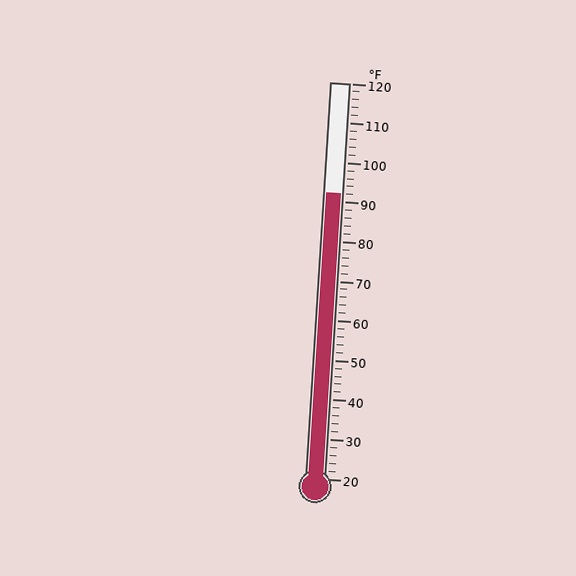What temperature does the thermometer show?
The thermometer shows approximately 92°F.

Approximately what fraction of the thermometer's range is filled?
The thermometer is filled to approximately 70% of its range.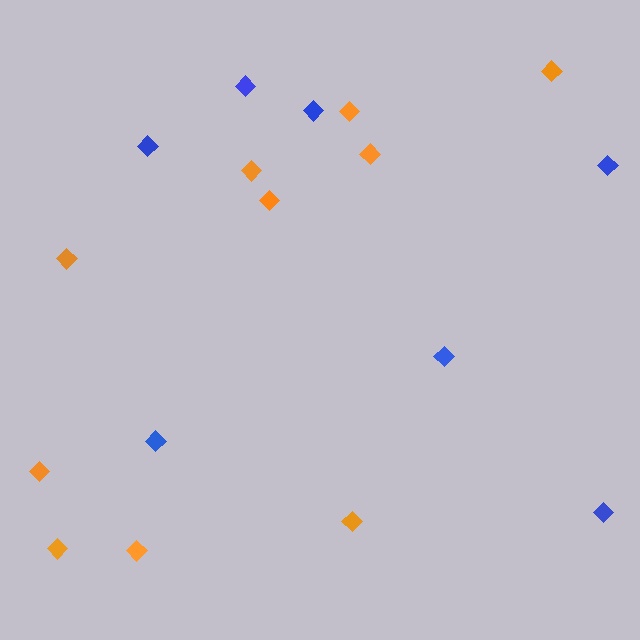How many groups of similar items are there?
There are 2 groups: one group of orange diamonds (10) and one group of blue diamonds (7).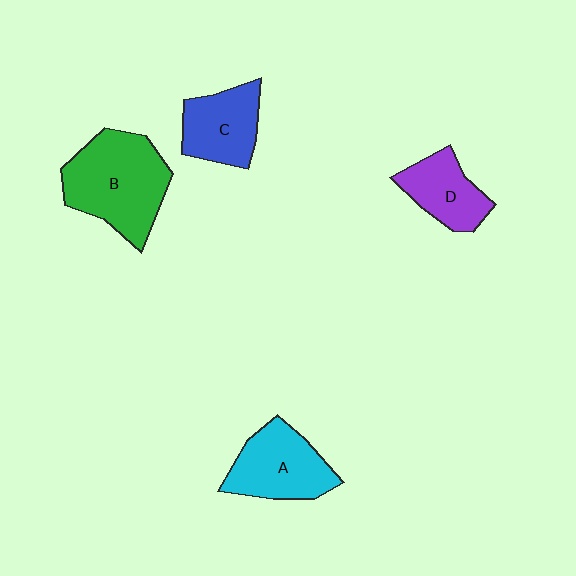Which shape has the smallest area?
Shape D (purple).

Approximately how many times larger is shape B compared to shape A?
Approximately 1.4 times.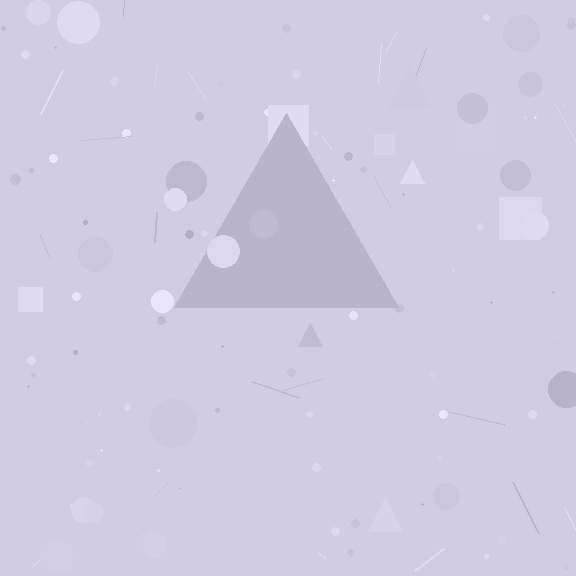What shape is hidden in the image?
A triangle is hidden in the image.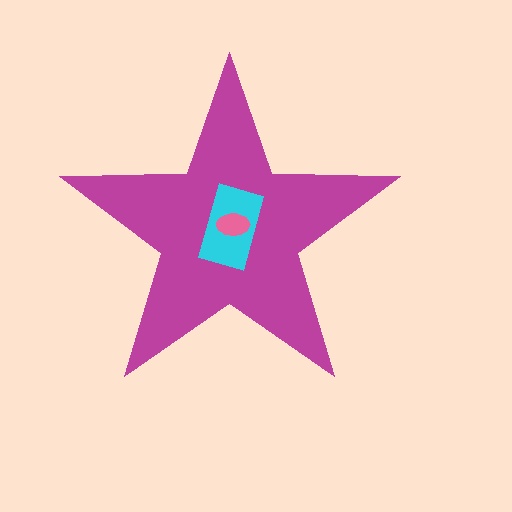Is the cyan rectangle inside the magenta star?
Yes.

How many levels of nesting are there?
3.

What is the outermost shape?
The magenta star.